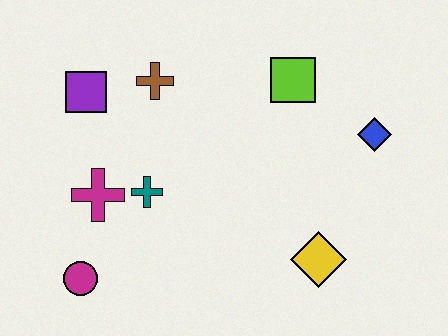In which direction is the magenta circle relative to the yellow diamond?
The magenta circle is to the left of the yellow diamond.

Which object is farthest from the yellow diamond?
The purple square is farthest from the yellow diamond.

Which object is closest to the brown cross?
The purple square is closest to the brown cross.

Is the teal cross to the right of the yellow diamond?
No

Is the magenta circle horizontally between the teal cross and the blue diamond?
No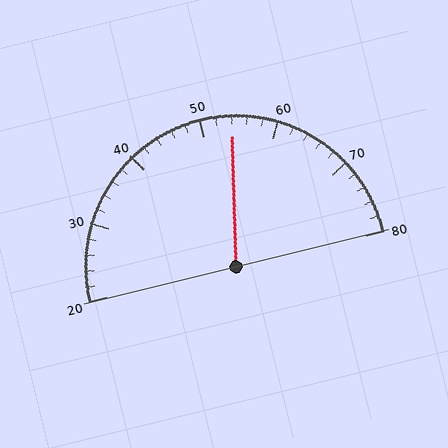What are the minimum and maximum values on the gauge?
The gauge ranges from 20 to 80.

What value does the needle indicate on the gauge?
The needle indicates approximately 54.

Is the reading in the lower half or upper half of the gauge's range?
The reading is in the upper half of the range (20 to 80).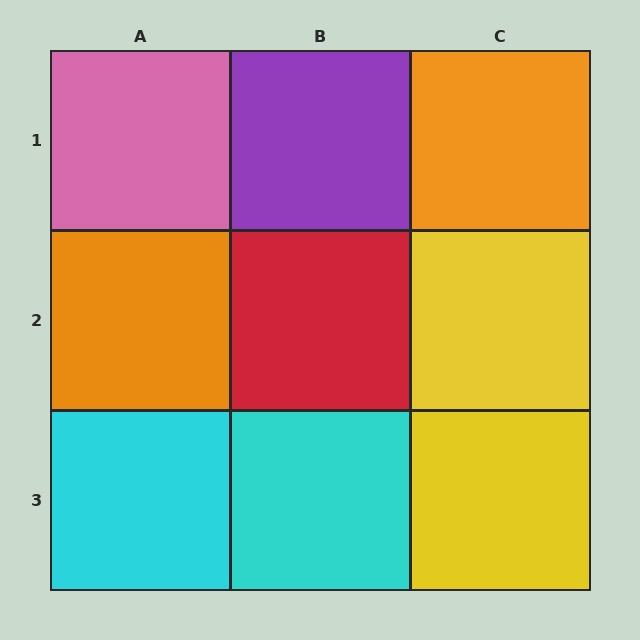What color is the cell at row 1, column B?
Purple.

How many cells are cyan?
2 cells are cyan.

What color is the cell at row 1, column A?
Pink.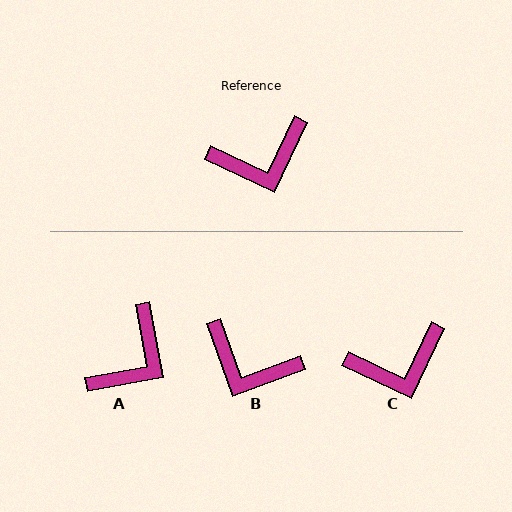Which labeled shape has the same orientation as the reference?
C.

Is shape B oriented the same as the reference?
No, it is off by about 45 degrees.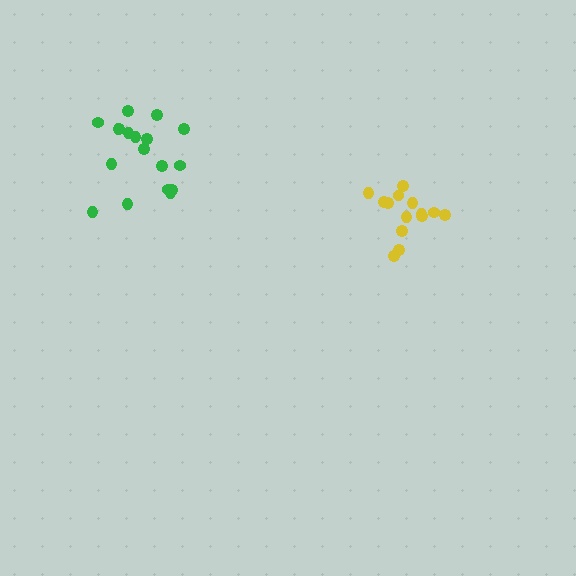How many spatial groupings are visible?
There are 2 spatial groupings.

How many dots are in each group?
Group 1: 18 dots, Group 2: 14 dots (32 total).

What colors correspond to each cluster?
The clusters are colored: green, yellow.